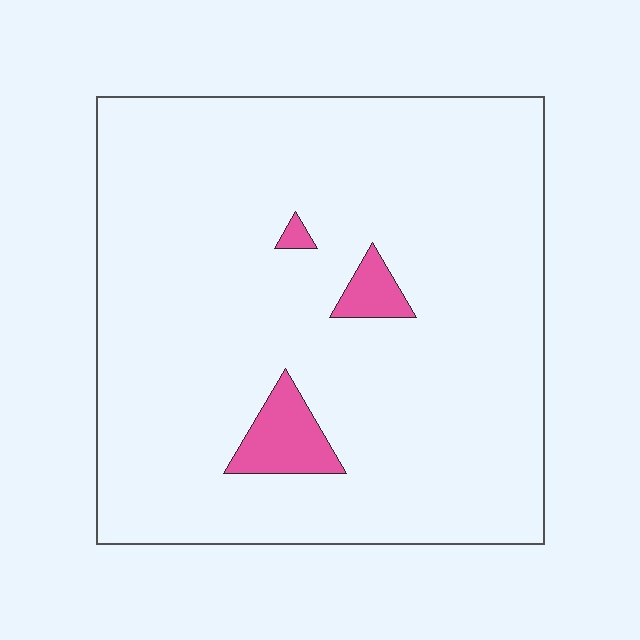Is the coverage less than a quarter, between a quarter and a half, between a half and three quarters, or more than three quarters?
Less than a quarter.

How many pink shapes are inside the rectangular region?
3.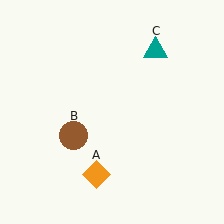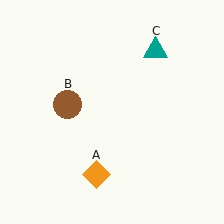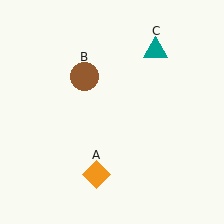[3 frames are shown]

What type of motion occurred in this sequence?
The brown circle (object B) rotated clockwise around the center of the scene.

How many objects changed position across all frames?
1 object changed position: brown circle (object B).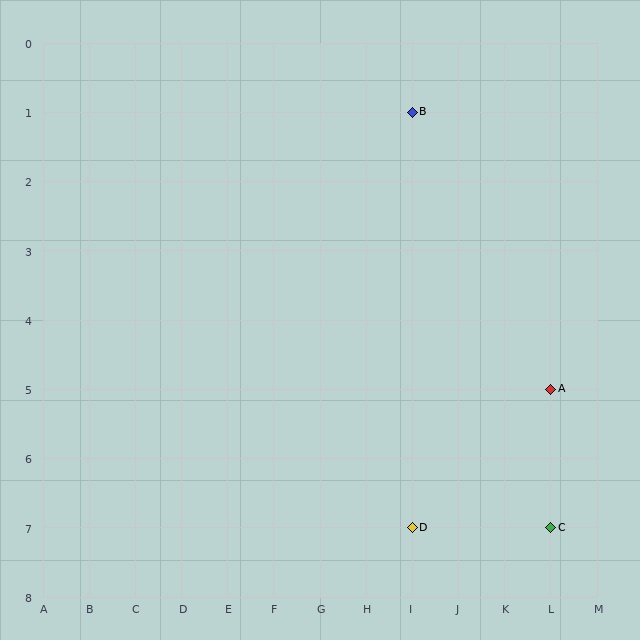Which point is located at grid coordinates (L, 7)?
Point C is at (L, 7).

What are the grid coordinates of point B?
Point B is at grid coordinates (I, 1).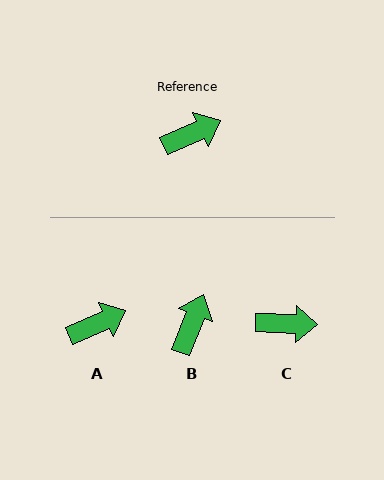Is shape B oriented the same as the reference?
No, it is off by about 44 degrees.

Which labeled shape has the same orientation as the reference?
A.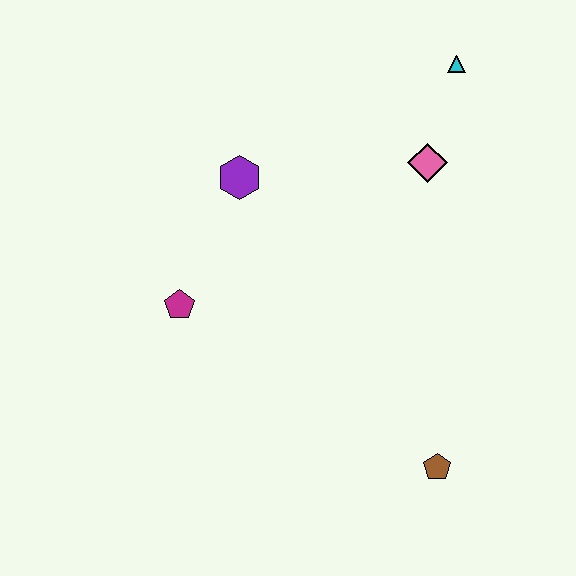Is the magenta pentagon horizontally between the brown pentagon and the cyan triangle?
No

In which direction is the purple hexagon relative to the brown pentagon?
The purple hexagon is above the brown pentagon.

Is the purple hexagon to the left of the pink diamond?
Yes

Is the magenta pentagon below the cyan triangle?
Yes